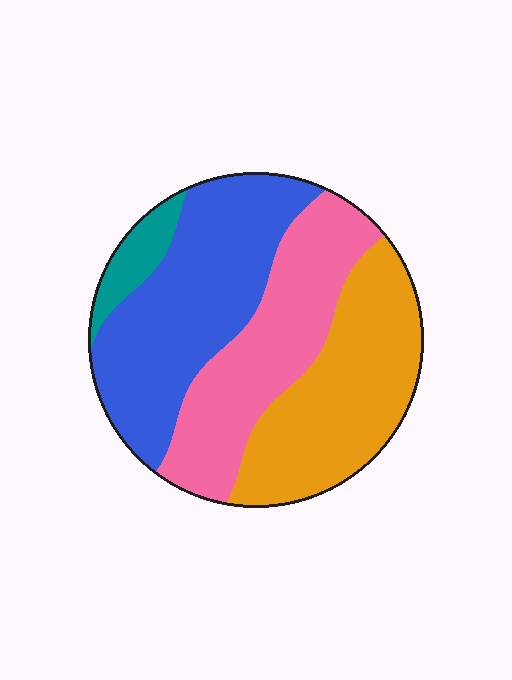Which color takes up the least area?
Teal, at roughly 5%.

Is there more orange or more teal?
Orange.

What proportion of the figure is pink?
Pink takes up between a quarter and a half of the figure.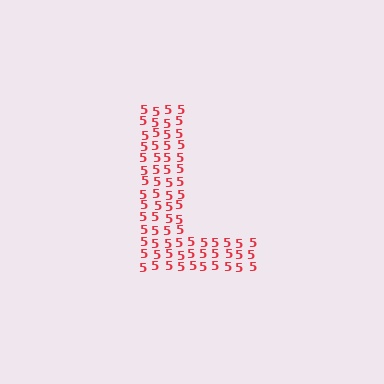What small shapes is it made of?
It is made of small digit 5's.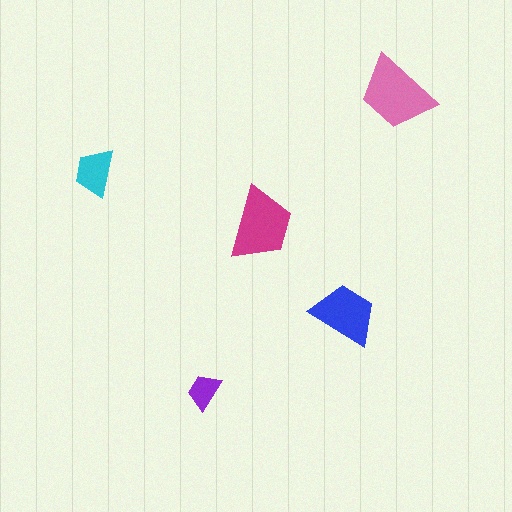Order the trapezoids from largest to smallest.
the pink one, the magenta one, the blue one, the cyan one, the purple one.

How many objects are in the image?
There are 5 objects in the image.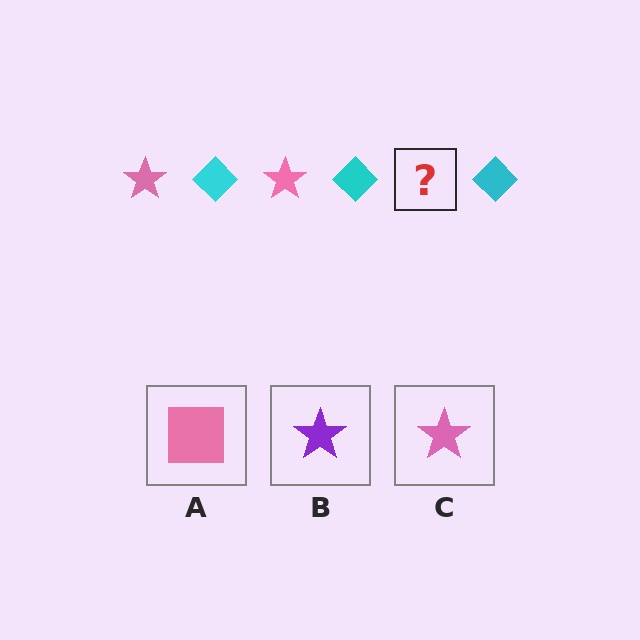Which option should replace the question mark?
Option C.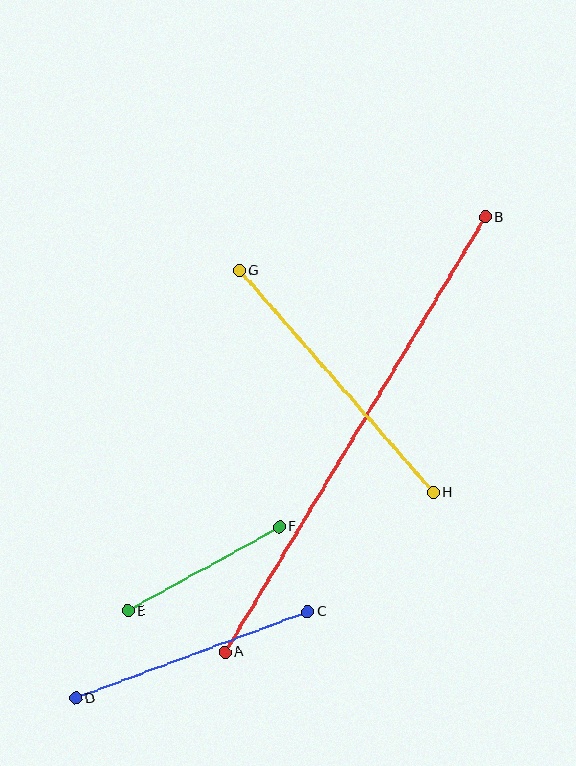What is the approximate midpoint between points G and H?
The midpoint is at approximately (336, 382) pixels.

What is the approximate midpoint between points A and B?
The midpoint is at approximately (355, 435) pixels.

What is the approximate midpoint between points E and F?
The midpoint is at approximately (204, 569) pixels.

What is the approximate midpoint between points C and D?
The midpoint is at approximately (191, 655) pixels.